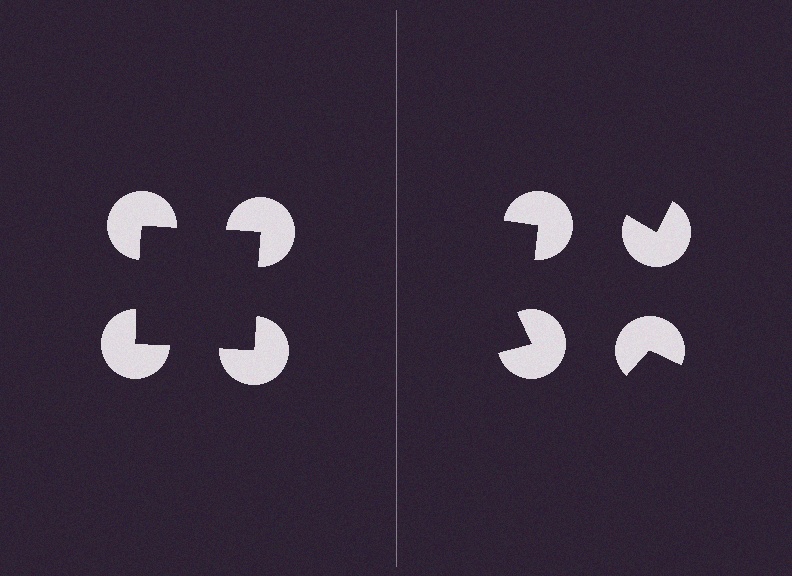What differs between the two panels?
The pac-man discs are positioned identically on both sides; only the wedge orientations differ. On the left they align to a square; on the right they are misaligned.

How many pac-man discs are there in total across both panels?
8 — 4 on each side.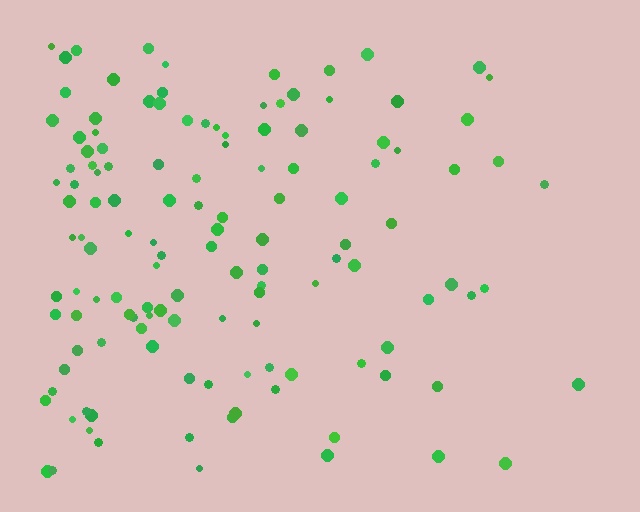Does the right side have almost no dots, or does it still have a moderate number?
Still a moderate number, just noticeably fewer than the left.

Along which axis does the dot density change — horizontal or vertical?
Horizontal.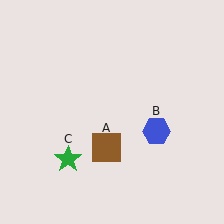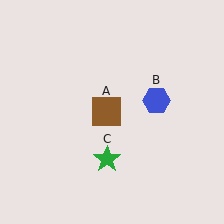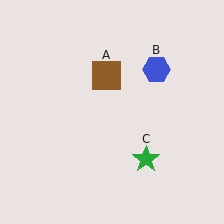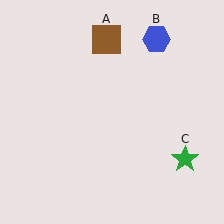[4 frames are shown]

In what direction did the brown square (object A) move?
The brown square (object A) moved up.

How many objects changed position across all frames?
3 objects changed position: brown square (object A), blue hexagon (object B), green star (object C).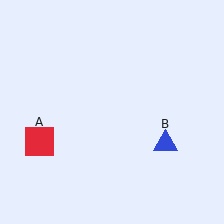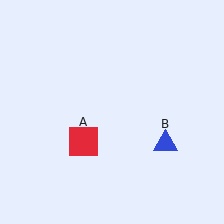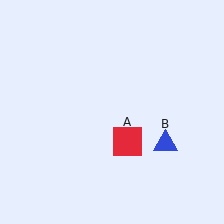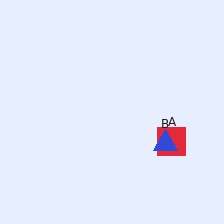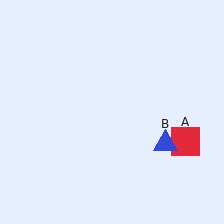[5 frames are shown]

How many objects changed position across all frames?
1 object changed position: red square (object A).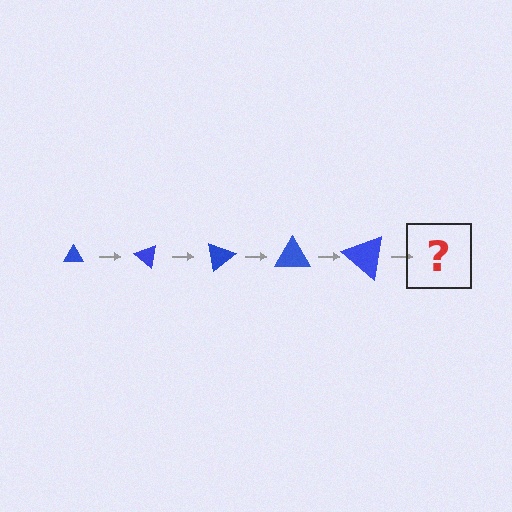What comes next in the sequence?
The next element should be a triangle, larger than the previous one and rotated 200 degrees from the start.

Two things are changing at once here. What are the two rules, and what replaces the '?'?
The two rules are that the triangle grows larger each step and it rotates 40 degrees each step. The '?' should be a triangle, larger than the previous one and rotated 200 degrees from the start.